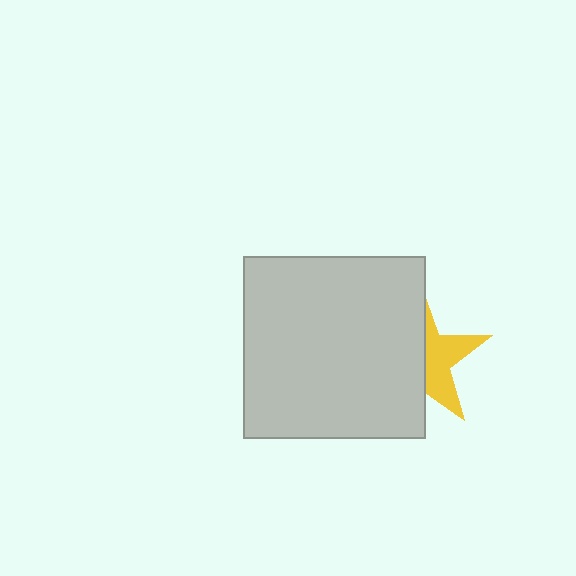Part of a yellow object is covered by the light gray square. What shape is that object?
It is a star.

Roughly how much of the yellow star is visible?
A small part of it is visible (roughly 42%).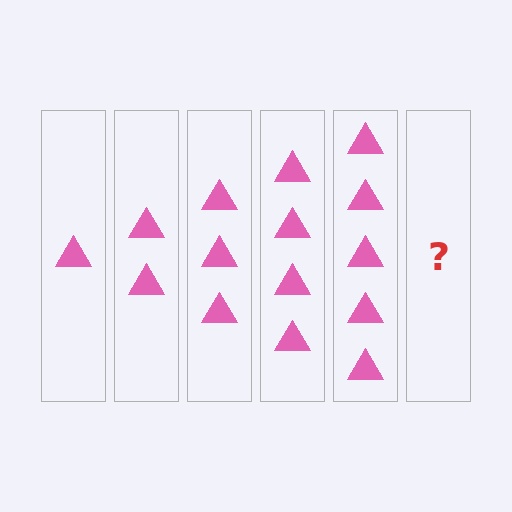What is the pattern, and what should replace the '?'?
The pattern is that each step adds one more triangle. The '?' should be 6 triangles.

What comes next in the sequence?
The next element should be 6 triangles.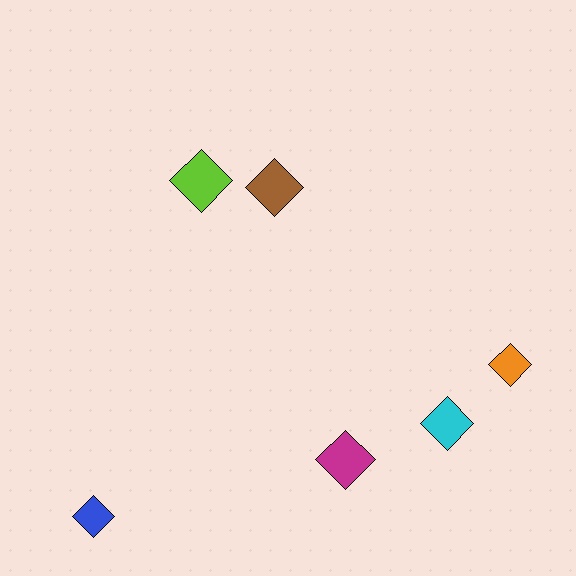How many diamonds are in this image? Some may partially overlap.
There are 6 diamonds.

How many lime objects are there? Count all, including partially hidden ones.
There is 1 lime object.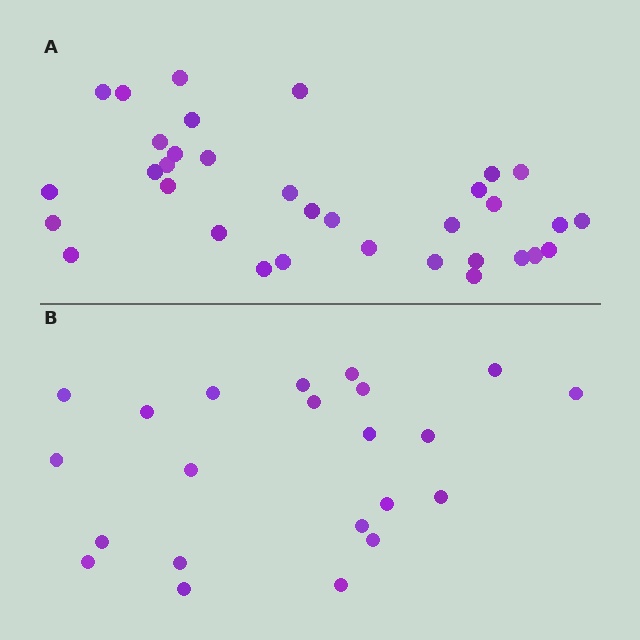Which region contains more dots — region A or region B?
Region A (the top region) has more dots.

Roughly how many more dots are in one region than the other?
Region A has roughly 12 or so more dots than region B.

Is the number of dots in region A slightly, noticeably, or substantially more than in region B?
Region A has substantially more. The ratio is roughly 1.5 to 1.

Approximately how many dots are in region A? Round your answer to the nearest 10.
About 30 dots. (The exact count is 34, which rounds to 30.)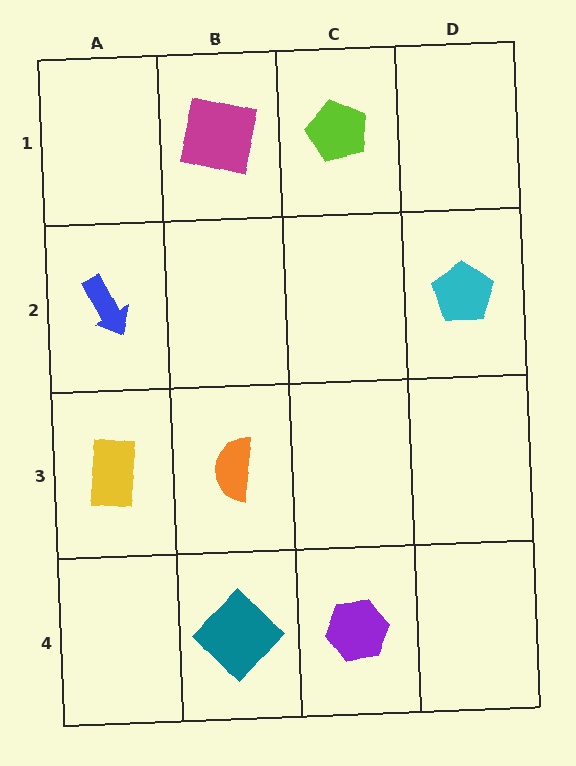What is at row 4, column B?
A teal diamond.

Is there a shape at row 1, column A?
No, that cell is empty.